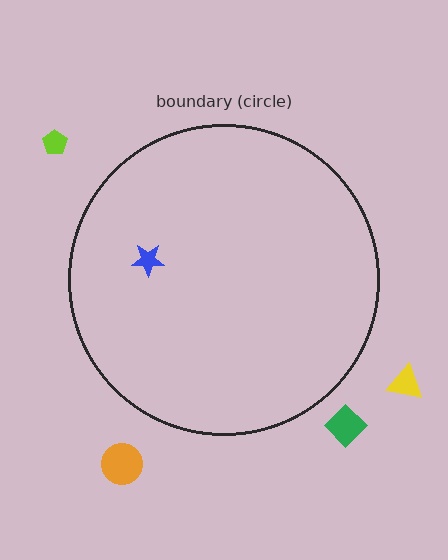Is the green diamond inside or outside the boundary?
Outside.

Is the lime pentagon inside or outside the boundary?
Outside.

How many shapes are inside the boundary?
1 inside, 4 outside.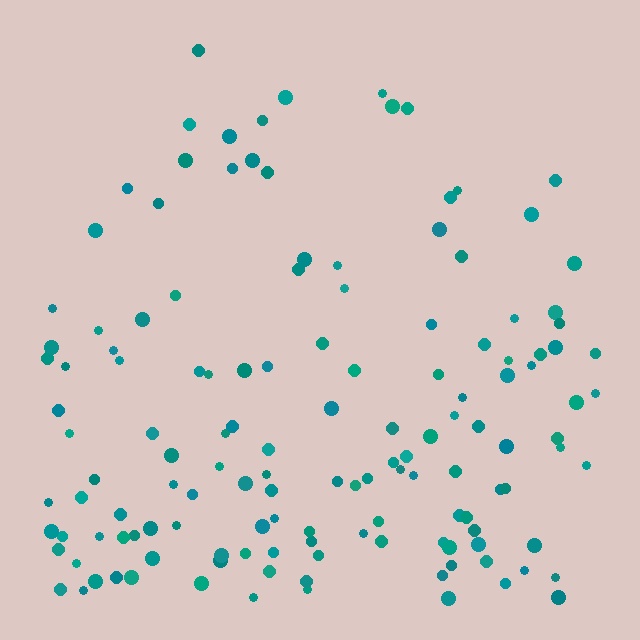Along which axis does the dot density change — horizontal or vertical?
Vertical.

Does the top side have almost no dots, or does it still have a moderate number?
Still a moderate number, just noticeably fewer than the bottom.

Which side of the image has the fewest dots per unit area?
The top.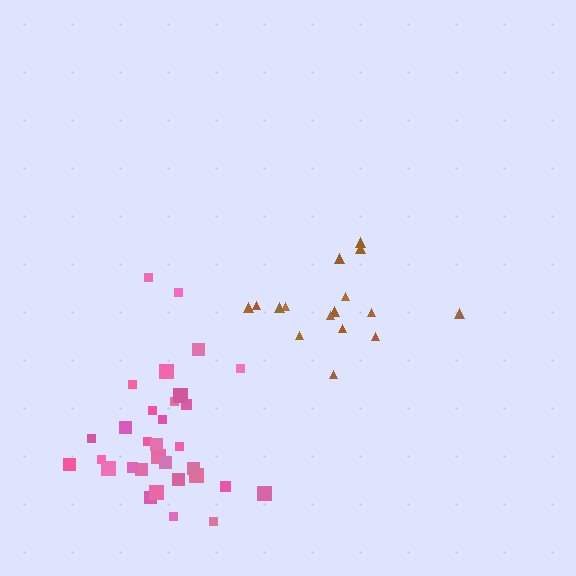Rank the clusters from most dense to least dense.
pink, brown.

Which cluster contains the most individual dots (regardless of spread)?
Pink (32).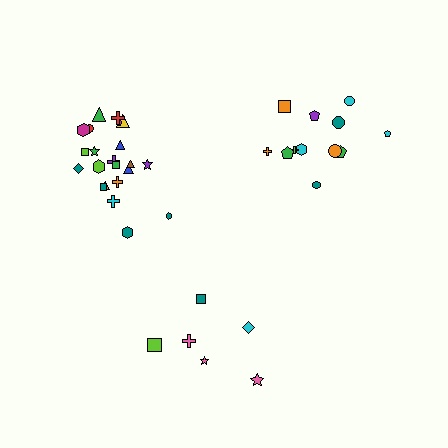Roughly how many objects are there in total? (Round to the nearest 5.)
Roughly 40 objects in total.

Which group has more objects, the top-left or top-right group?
The top-left group.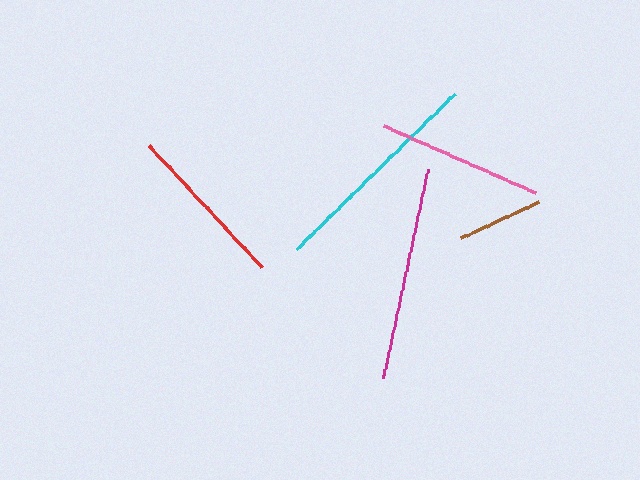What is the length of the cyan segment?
The cyan segment is approximately 222 pixels long.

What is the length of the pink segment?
The pink segment is approximately 166 pixels long.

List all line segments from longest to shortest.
From longest to shortest: cyan, magenta, pink, red, brown.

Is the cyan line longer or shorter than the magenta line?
The cyan line is longer than the magenta line.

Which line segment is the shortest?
The brown line is the shortest at approximately 86 pixels.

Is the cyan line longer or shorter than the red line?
The cyan line is longer than the red line.